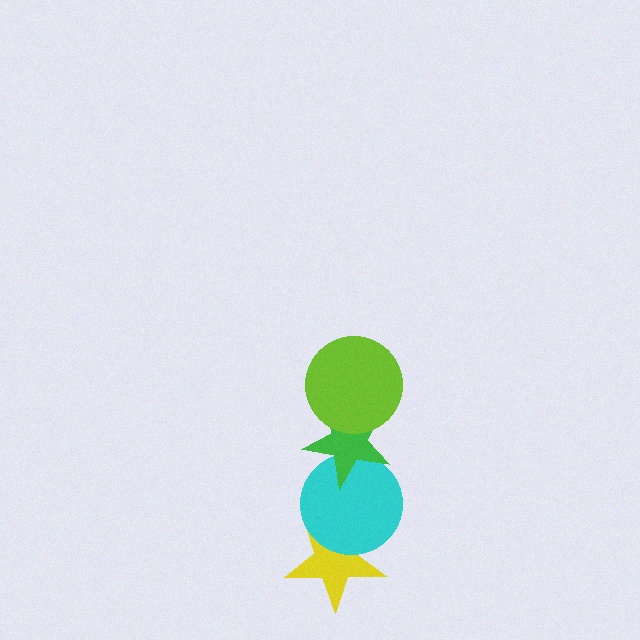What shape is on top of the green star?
The lime circle is on top of the green star.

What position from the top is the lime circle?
The lime circle is 1st from the top.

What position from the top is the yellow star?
The yellow star is 4th from the top.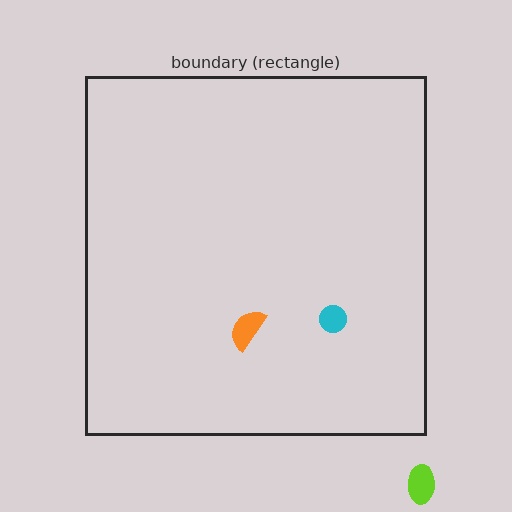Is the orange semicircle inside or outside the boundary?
Inside.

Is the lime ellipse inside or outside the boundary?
Outside.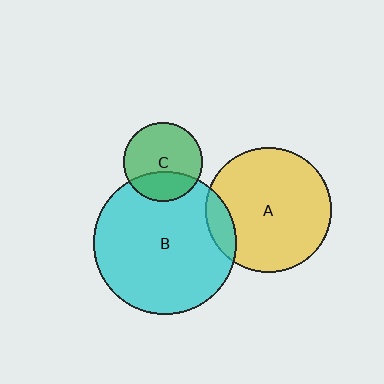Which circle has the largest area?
Circle B (cyan).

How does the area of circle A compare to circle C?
Approximately 2.5 times.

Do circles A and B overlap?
Yes.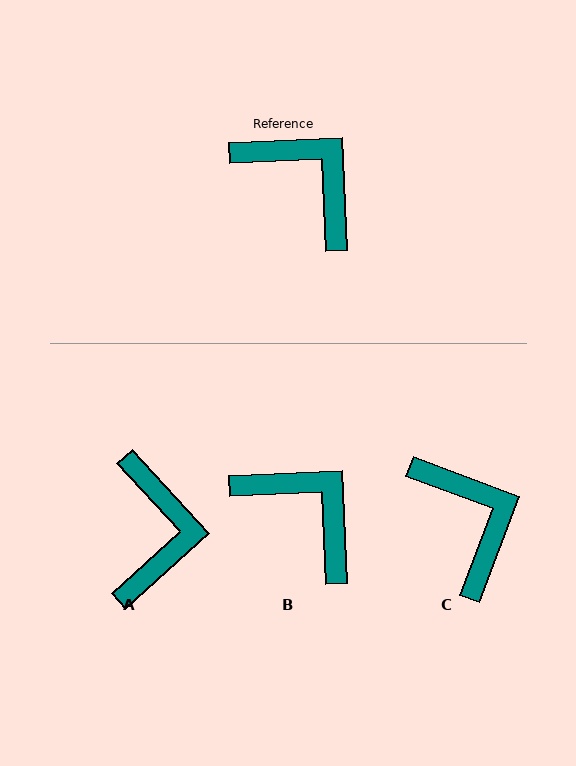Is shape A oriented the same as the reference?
No, it is off by about 50 degrees.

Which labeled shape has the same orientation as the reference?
B.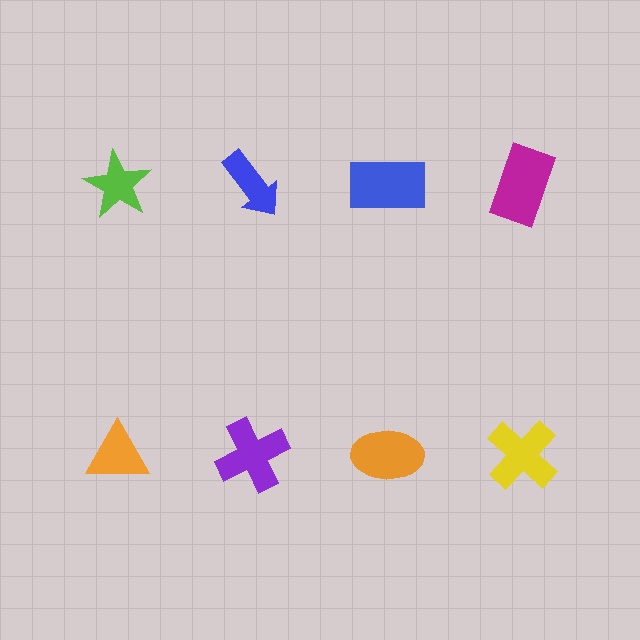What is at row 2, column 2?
A purple cross.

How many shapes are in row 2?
4 shapes.